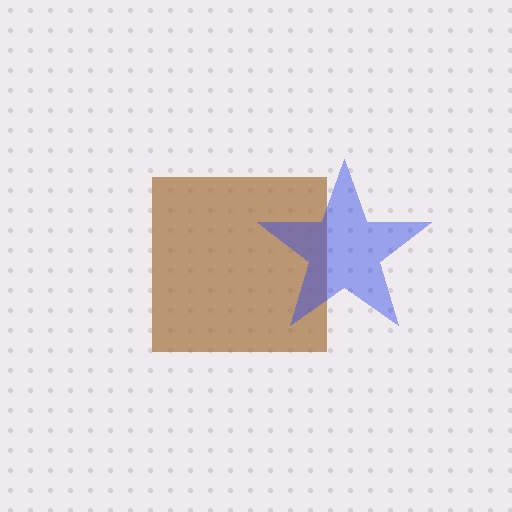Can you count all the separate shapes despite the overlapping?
Yes, there are 2 separate shapes.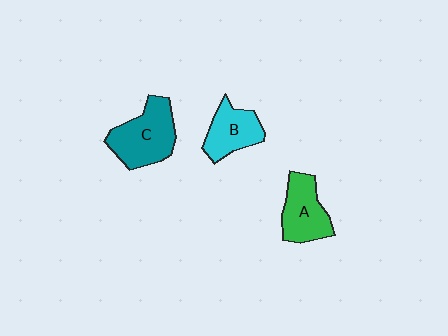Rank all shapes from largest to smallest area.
From largest to smallest: C (teal), A (green), B (cyan).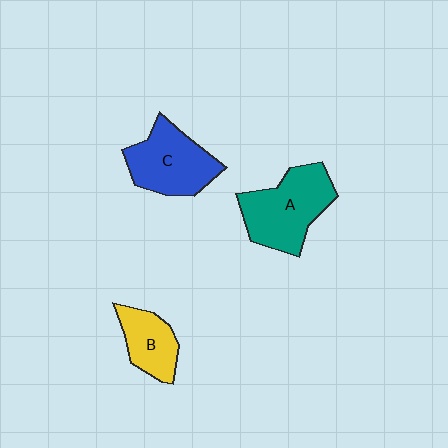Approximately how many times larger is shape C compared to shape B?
Approximately 1.5 times.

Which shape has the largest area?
Shape A (teal).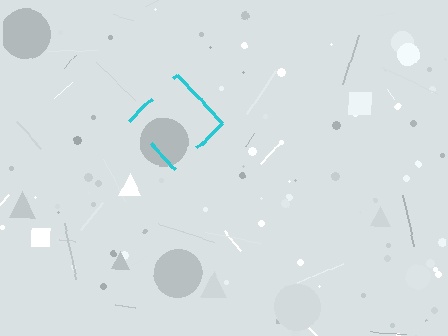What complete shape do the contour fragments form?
The contour fragments form a diamond.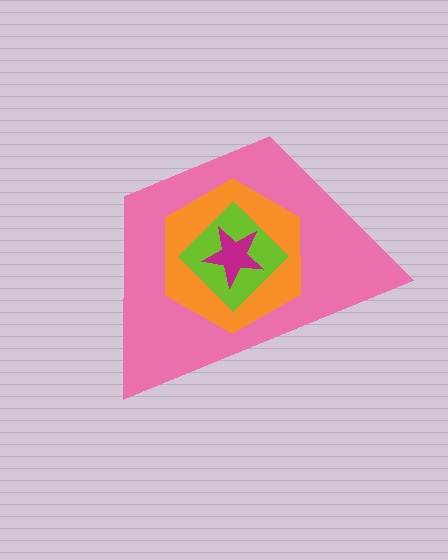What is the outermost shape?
The pink trapezoid.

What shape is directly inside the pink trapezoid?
The orange hexagon.